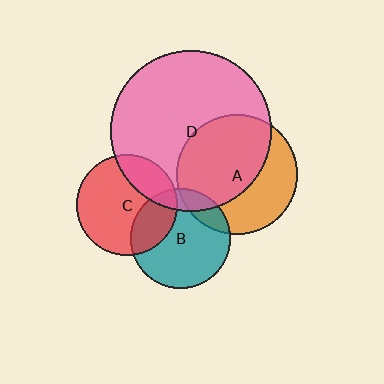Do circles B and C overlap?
Yes.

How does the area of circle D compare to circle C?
Approximately 2.5 times.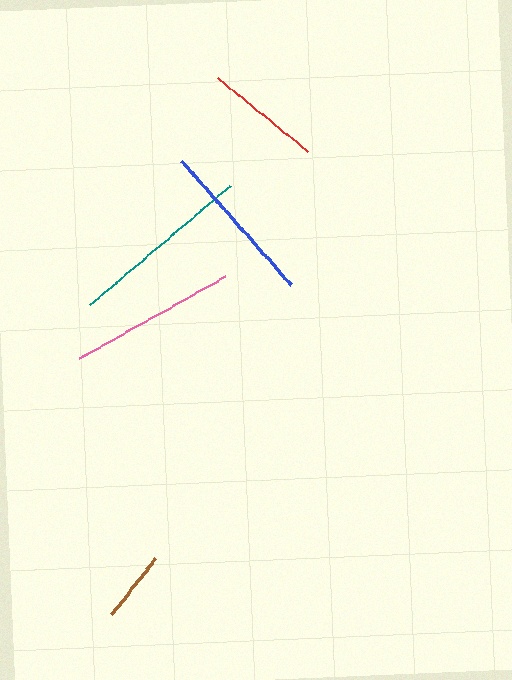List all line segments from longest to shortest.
From longest to shortest: teal, pink, blue, red, brown.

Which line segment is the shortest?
The brown line is the shortest at approximately 70 pixels.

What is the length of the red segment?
The red segment is approximately 117 pixels long.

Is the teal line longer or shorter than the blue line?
The teal line is longer than the blue line.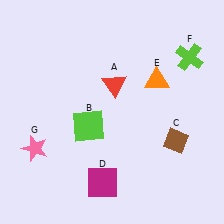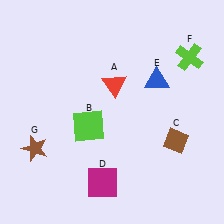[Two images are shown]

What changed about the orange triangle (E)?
In Image 1, E is orange. In Image 2, it changed to blue.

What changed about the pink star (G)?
In Image 1, G is pink. In Image 2, it changed to brown.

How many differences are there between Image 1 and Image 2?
There are 2 differences between the two images.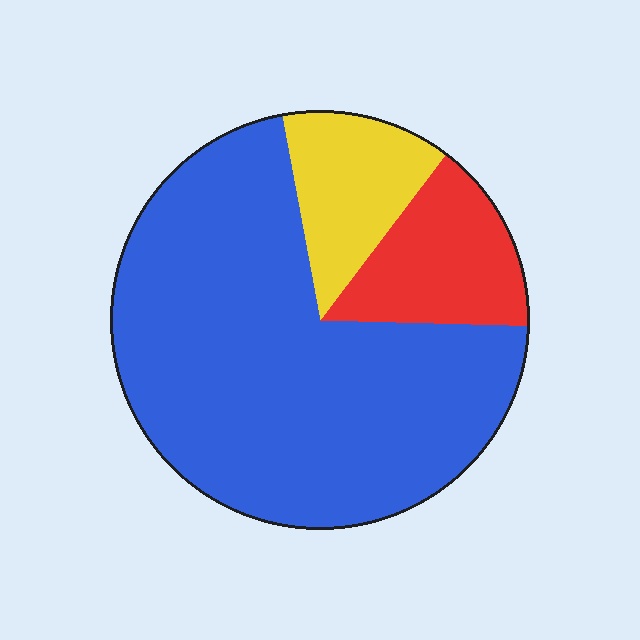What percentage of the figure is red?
Red covers 15% of the figure.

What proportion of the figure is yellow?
Yellow covers around 15% of the figure.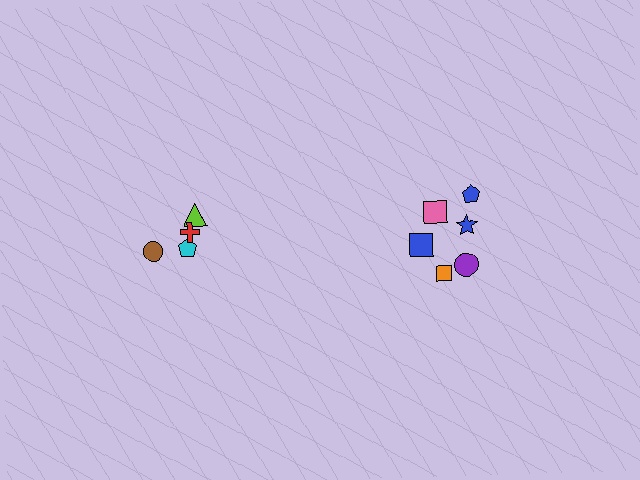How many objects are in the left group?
There are 4 objects.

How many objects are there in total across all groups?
There are 10 objects.